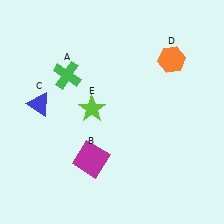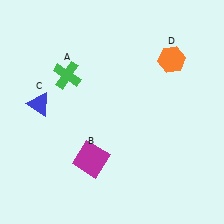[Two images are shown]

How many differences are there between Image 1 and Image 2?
There is 1 difference between the two images.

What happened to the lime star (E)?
The lime star (E) was removed in Image 2. It was in the top-left area of Image 1.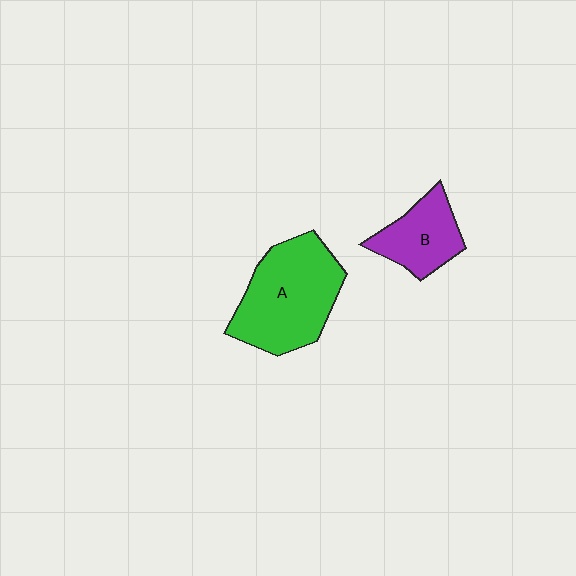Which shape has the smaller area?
Shape B (purple).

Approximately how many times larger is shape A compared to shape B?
Approximately 1.8 times.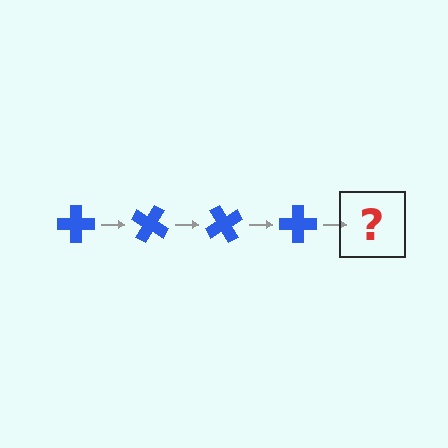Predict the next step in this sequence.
The next step is a blue cross rotated 120 degrees.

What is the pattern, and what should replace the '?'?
The pattern is that the cross rotates 30 degrees each step. The '?' should be a blue cross rotated 120 degrees.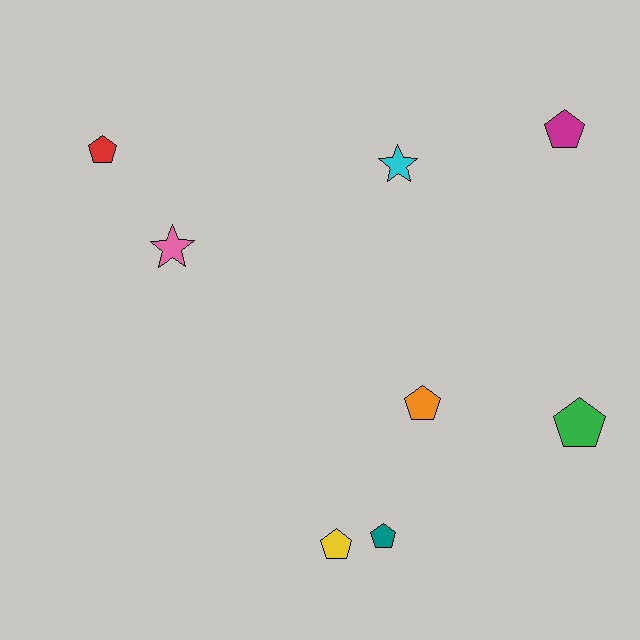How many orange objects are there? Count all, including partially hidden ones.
There is 1 orange object.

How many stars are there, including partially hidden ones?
There are 2 stars.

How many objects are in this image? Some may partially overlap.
There are 8 objects.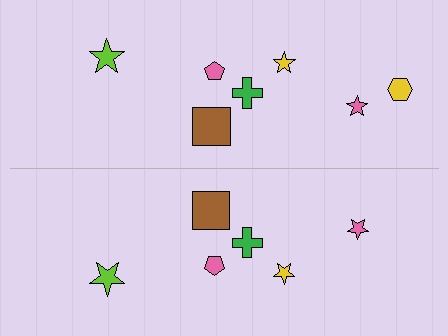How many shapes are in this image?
There are 13 shapes in this image.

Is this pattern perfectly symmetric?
No, the pattern is not perfectly symmetric. A yellow hexagon is missing from the bottom side.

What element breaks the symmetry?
A yellow hexagon is missing from the bottom side.